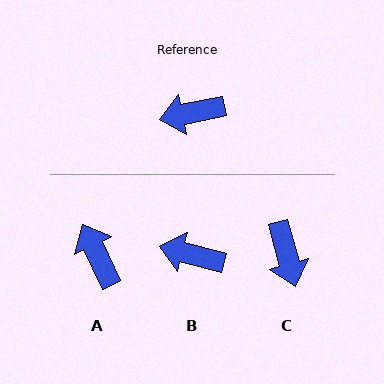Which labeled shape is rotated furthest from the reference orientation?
C, about 94 degrees away.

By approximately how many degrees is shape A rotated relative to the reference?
Approximately 76 degrees clockwise.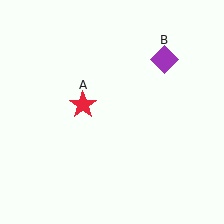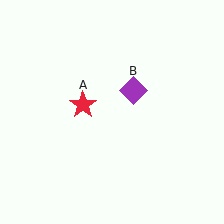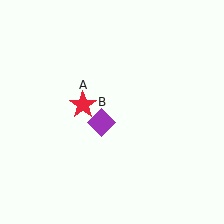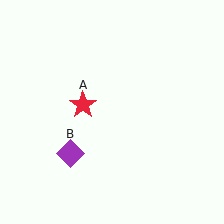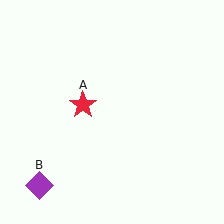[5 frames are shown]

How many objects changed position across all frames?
1 object changed position: purple diamond (object B).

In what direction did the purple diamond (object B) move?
The purple diamond (object B) moved down and to the left.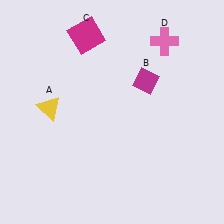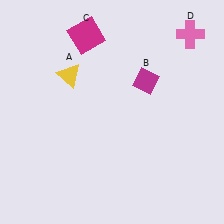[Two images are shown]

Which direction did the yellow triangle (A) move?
The yellow triangle (A) moved up.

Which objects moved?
The objects that moved are: the yellow triangle (A), the pink cross (D).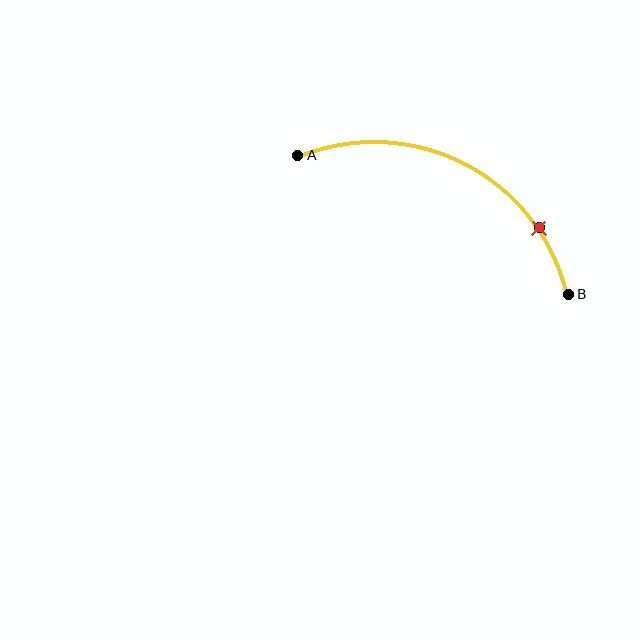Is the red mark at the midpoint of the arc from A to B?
No. The red mark lies on the arc but is closer to endpoint B. The arc midpoint would be at the point on the curve equidistant along the arc from both A and B.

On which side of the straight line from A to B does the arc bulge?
The arc bulges above the straight line connecting A and B.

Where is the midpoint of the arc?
The arc midpoint is the point on the curve farthest from the straight line joining A and B. It sits above that line.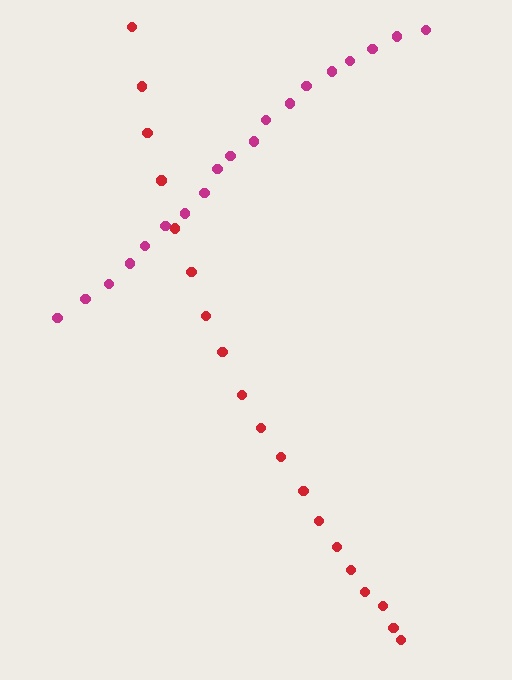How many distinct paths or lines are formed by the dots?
There are 2 distinct paths.